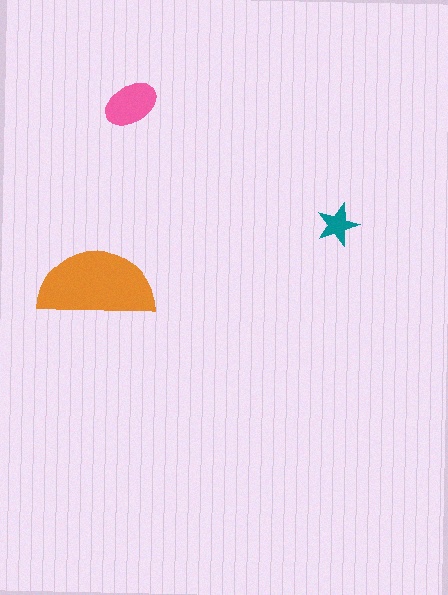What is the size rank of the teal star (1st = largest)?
3rd.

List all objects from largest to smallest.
The orange semicircle, the pink ellipse, the teal star.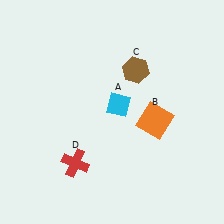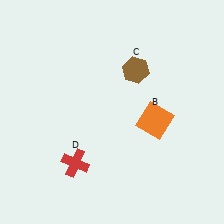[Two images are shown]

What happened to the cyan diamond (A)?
The cyan diamond (A) was removed in Image 2. It was in the top-right area of Image 1.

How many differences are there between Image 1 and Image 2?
There is 1 difference between the two images.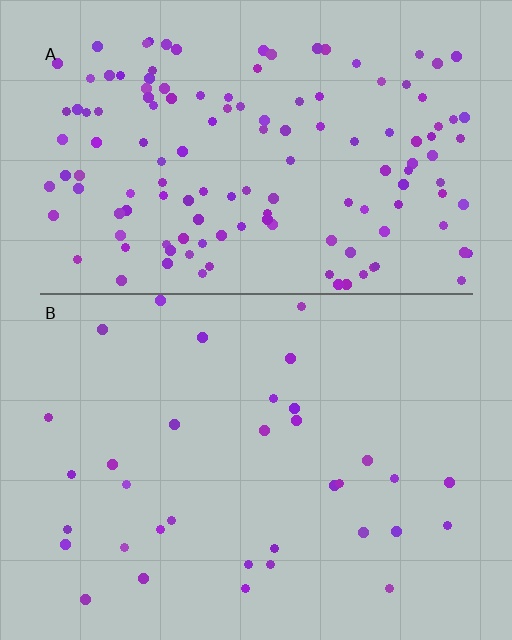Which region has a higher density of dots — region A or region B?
A (the top).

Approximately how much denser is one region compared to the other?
Approximately 3.9× — region A over region B.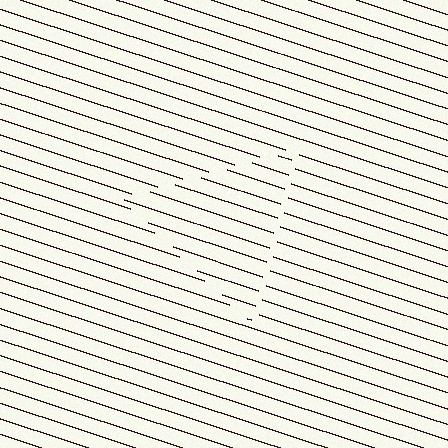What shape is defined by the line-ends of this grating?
An illusory triangle. The interior of the shape contains the same grating, shifted by half a period — the contour is defined by the phase discontinuity where line-ends from the inner and outer gratings abut.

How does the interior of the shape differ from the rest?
The interior of the shape contains the same grating, shifted by half a period — the contour is defined by the phase discontinuity where line-ends from the inner and outer gratings abut.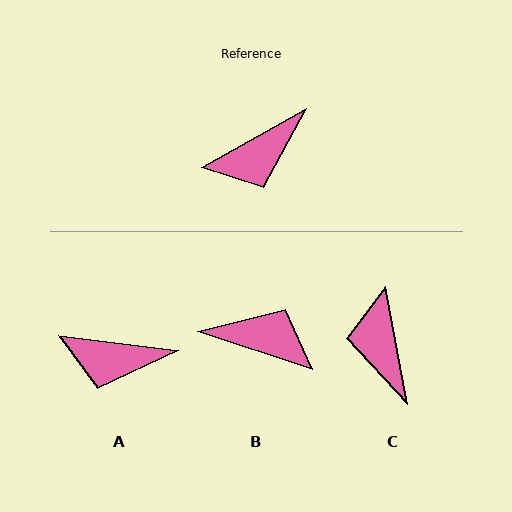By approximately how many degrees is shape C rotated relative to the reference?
Approximately 109 degrees clockwise.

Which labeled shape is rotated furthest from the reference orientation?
B, about 132 degrees away.